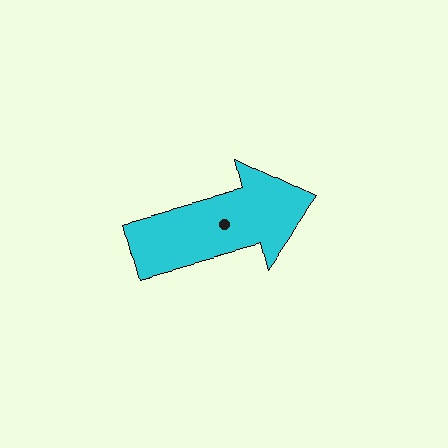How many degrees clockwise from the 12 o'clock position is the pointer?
Approximately 75 degrees.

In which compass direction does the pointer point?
East.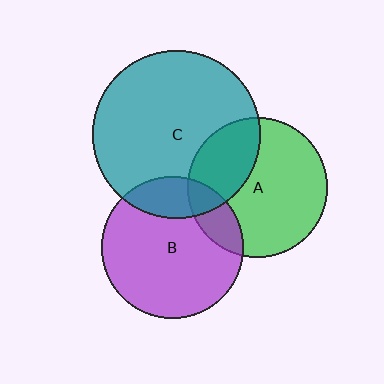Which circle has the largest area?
Circle C (teal).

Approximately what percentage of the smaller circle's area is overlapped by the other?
Approximately 20%.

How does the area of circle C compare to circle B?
Approximately 1.4 times.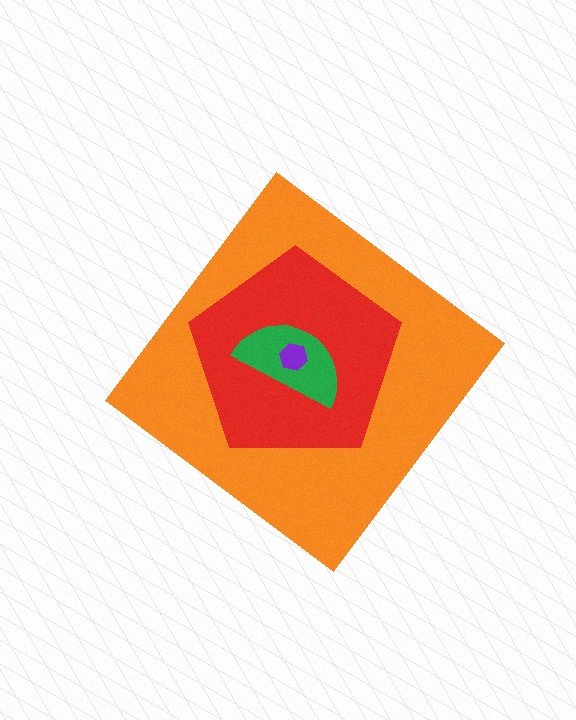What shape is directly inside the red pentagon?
The green semicircle.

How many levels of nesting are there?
4.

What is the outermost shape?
The orange diamond.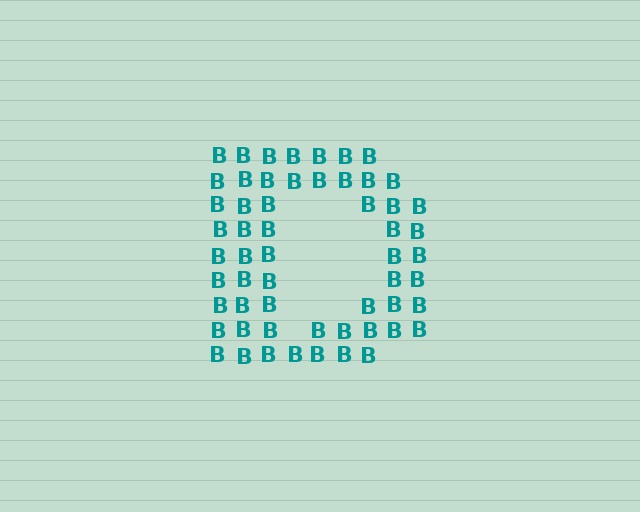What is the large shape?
The large shape is the letter D.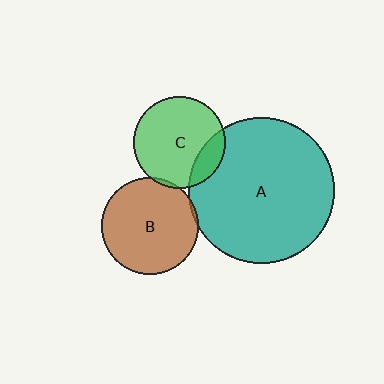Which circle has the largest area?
Circle A (teal).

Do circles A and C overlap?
Yes.